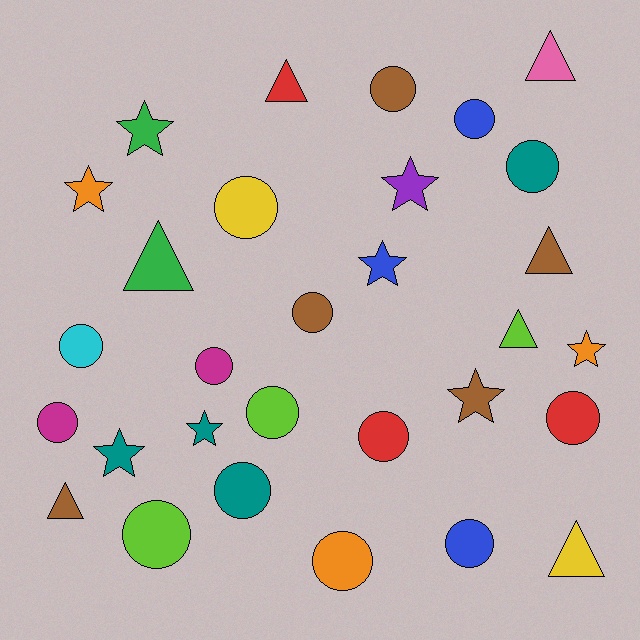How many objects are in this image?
There are 30 objects.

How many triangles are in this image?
There are 7 triangles.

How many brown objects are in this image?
There are 5 brown objects.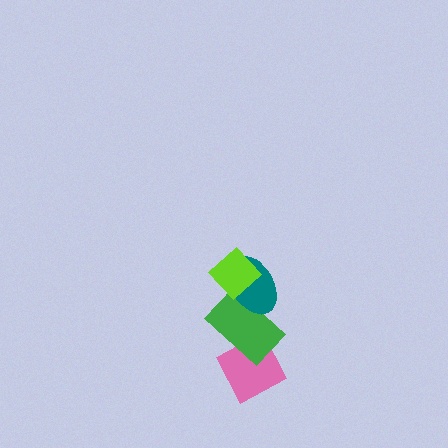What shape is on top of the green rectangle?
The teal ellipse is on top of the green rectangle.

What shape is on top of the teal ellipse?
The lime diamond is on top of the teal ellipse.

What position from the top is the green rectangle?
The green rectangle is 3rd from the top.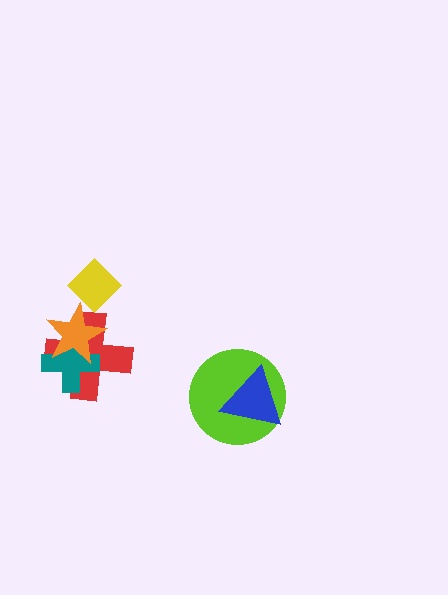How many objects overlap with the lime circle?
1 object overlaps with the lime circle.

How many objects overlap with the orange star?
3 objects overlap with the orange star.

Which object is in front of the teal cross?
The orange star is in front of the teal cross.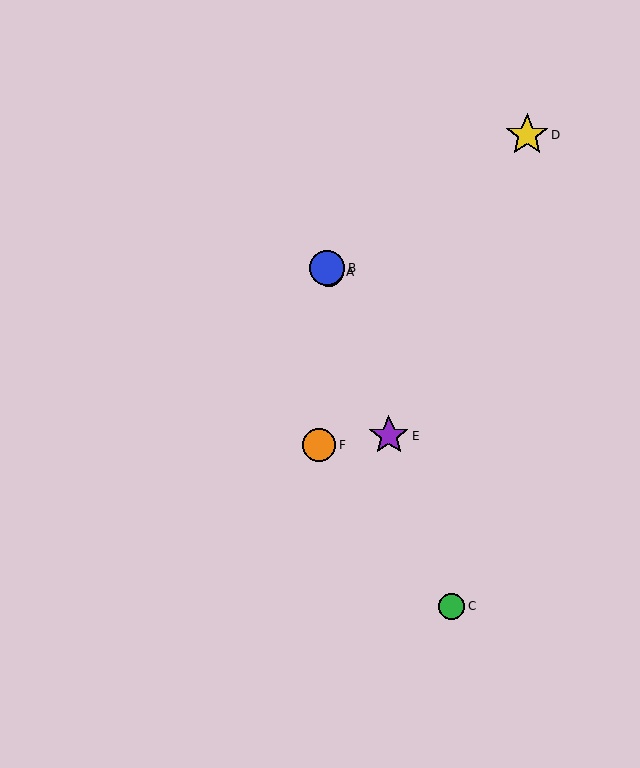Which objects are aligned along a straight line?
Objects A, B, C, E are aligned along a straight line.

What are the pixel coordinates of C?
Object C is at (452, 606).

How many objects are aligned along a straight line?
4 objects (A, B, C, E) are aligned along a straight line.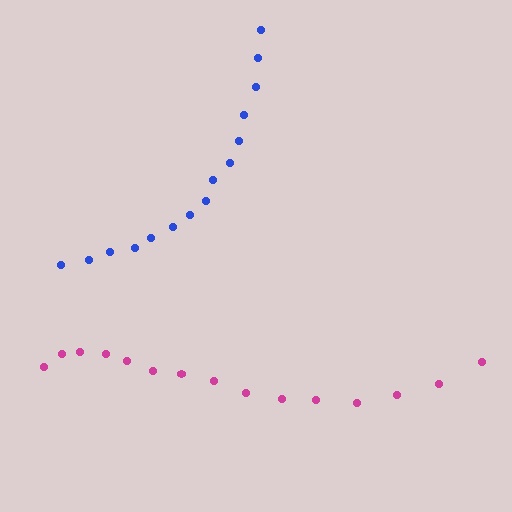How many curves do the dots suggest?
There are 2 distinct paths.